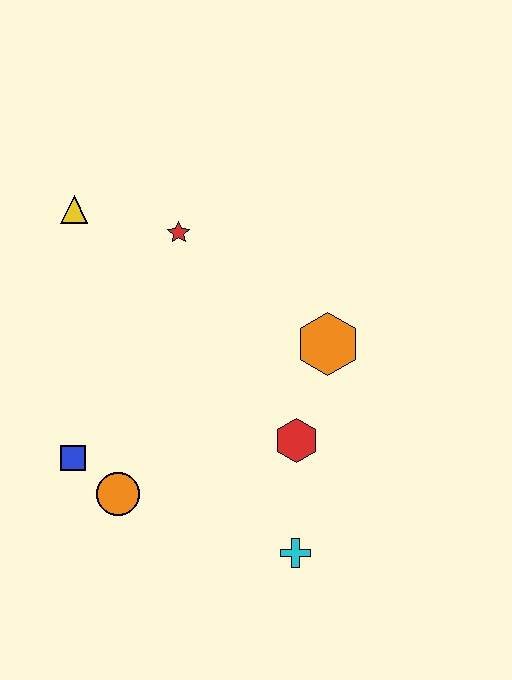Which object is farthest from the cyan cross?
The yellow triangle is farthest from the cyan cross.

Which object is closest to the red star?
The yellow triangle is closest to the red star.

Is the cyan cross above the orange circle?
No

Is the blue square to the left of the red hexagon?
Yes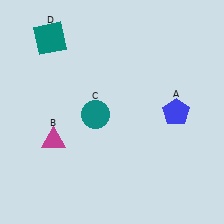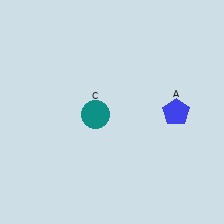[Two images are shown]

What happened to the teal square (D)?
The teal square (D) was removed in Image 2. It was in the top-left area of Image 1.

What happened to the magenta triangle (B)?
The magenta triangle (B) was removed in Image 2. It was in the bottom-left area of Image 1.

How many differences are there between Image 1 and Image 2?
There are 2 differences between the two images.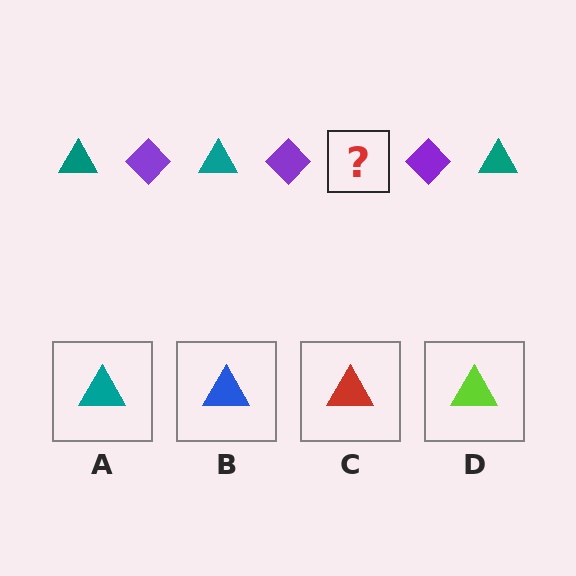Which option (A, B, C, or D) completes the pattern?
A.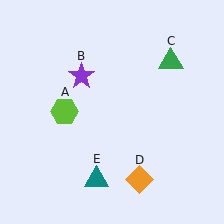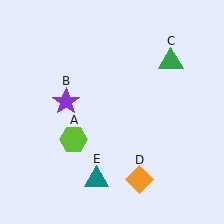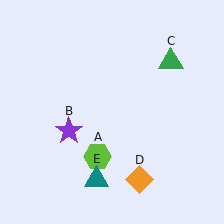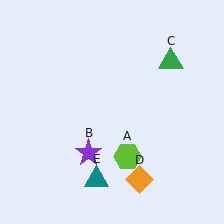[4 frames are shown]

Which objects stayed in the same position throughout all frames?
Green triangle (object C) and orange diamond (object D) and teal triangle (object E) remained stationary.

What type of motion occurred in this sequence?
The lime hexagon (object A), purple star (object B) rotated counterclockwise around the center of the scene.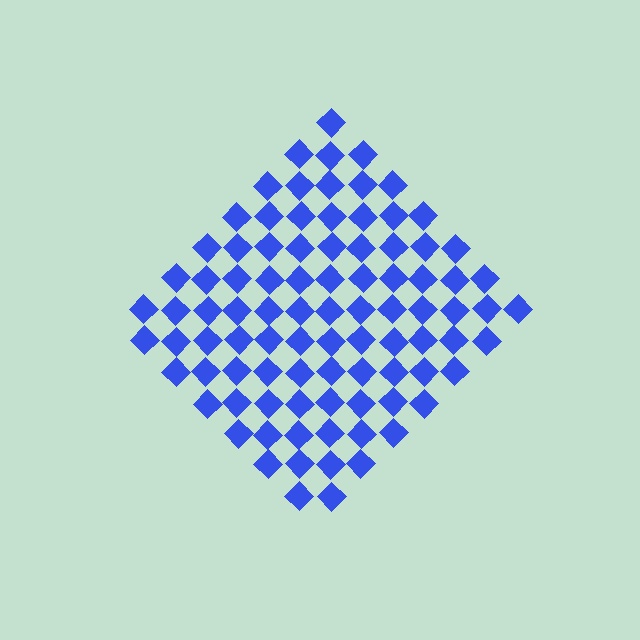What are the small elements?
The small elements are diamonds.